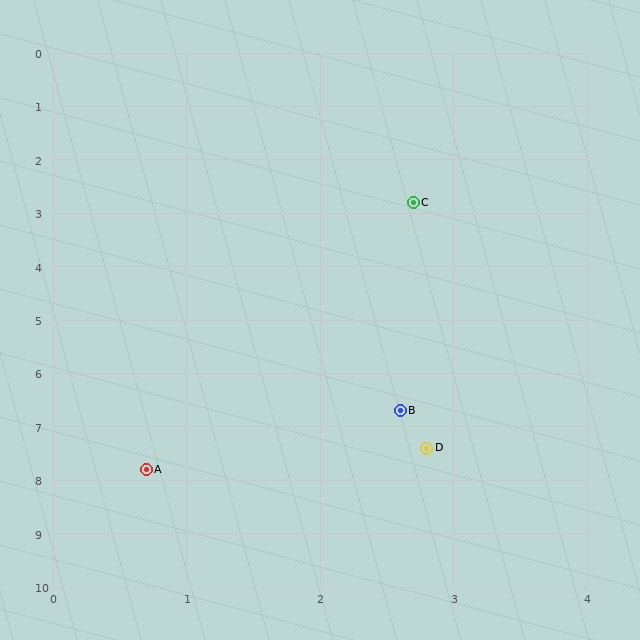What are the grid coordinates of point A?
Point A is at approximately (0.7, 7.8).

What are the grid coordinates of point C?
Point C is at approximately (2.7, 2.8).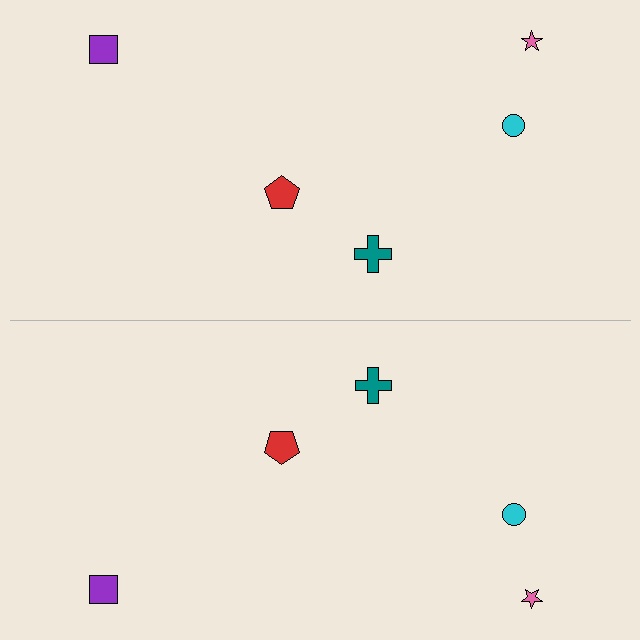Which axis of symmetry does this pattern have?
The pattern has a horizontal axis of symmetry running through the center of the image.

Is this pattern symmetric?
Yes, this pattern has bilateral (reflection) symmetry.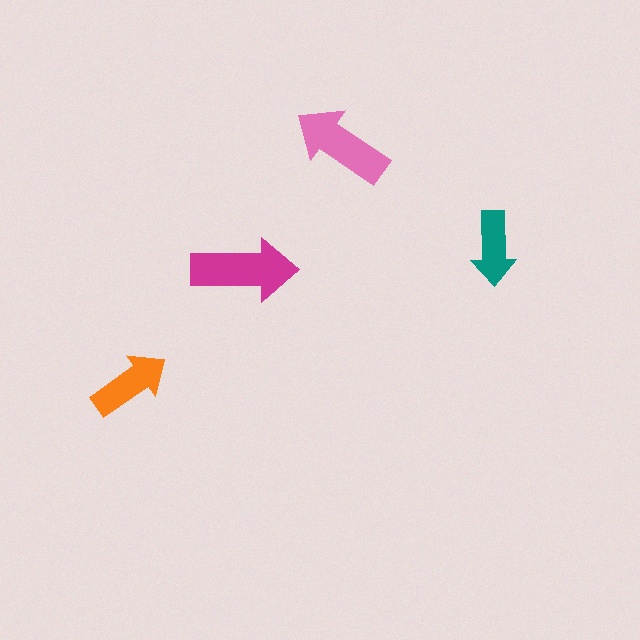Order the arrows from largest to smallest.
the magenta one, the pink one, the orange one, the teal one.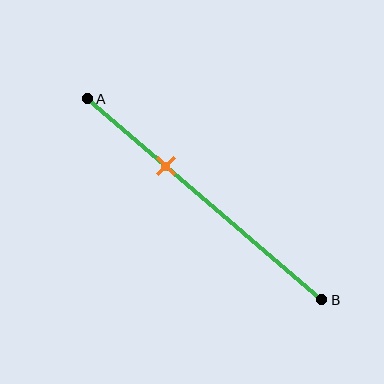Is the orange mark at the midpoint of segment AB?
No, the mark is at about 35% from A, not at the 50% midpoint.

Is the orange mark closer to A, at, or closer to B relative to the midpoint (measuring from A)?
The orange mark is closer to point A than the midpoint of segment AB.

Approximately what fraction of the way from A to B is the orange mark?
The orange mark is approximately 35% of the way from A to B.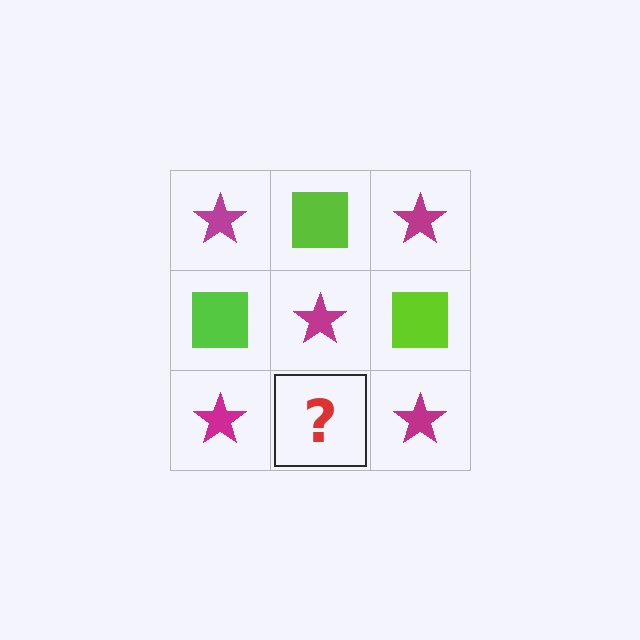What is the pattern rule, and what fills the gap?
The rule is that it alternates magenta star and lime square in a checkerboard pattern. The gap should be filled with a lime square.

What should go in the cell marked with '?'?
The missing cell should contain a lime square.